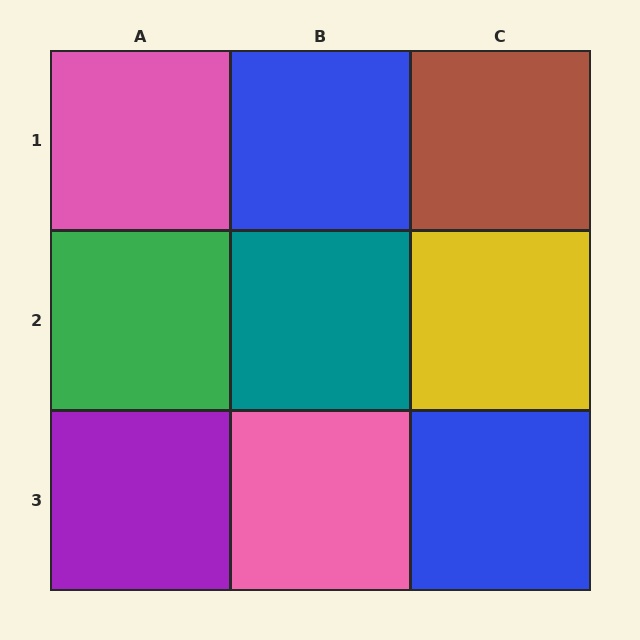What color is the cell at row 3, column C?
Blue.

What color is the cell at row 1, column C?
Brown.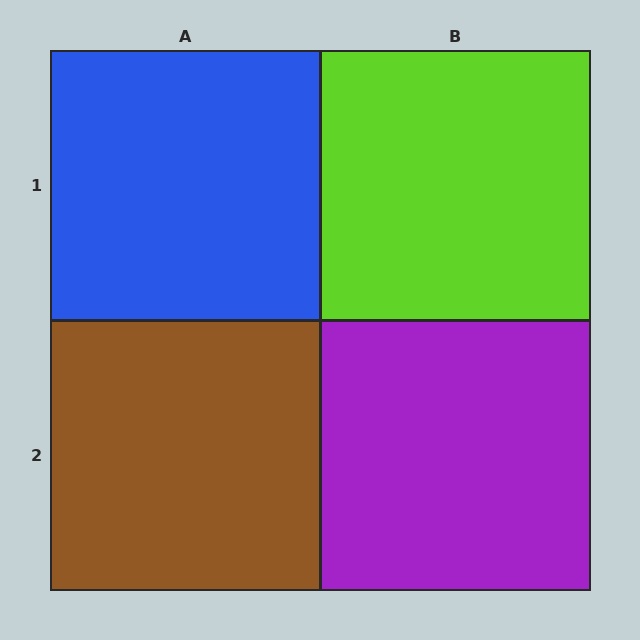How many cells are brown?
1 cell is brown.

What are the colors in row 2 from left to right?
Brown, purple.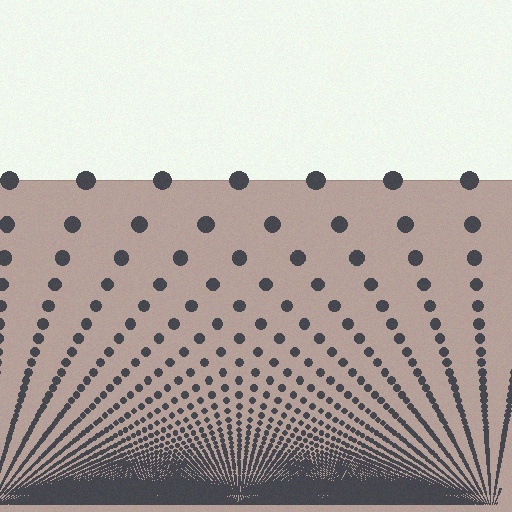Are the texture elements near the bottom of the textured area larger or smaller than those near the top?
Smaller. The gradient is inverted — elements near the bottom are smaller and denser.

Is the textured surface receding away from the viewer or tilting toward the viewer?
The surface appears to tilt toward the viewer. Texture elements get larger and sparser toward the top.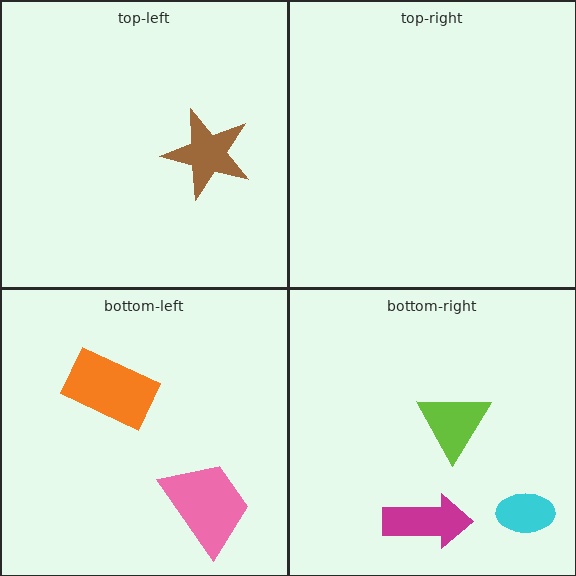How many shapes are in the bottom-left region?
2.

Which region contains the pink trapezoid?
The bottom-left region.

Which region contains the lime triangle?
The bottom-right region.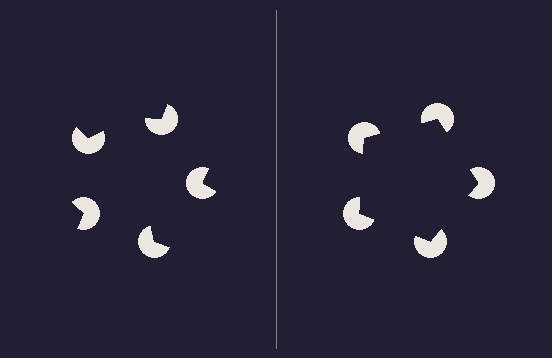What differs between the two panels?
The pac-man discs are positioned identically on both sides; only the wedge orientations differ. On the right they align to a pentagon; on the left they are misaligned.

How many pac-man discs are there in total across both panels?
10 — 5 on each side.